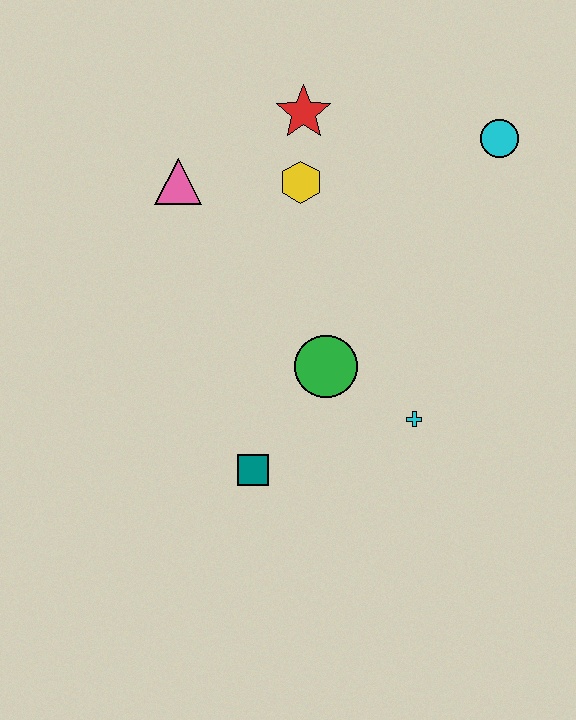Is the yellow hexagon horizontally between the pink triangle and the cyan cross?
Yes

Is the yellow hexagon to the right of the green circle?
No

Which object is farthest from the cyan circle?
The teal square is farthest from the cyan circle.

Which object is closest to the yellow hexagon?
The red star is closest to the yellow hexagon.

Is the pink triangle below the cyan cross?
No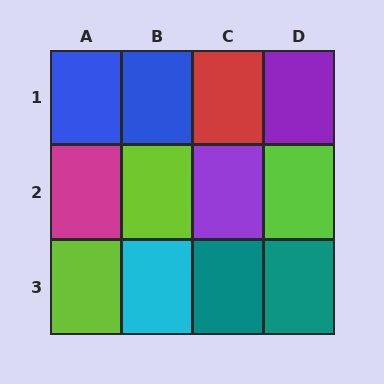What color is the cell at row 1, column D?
Purple.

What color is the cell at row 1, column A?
Blue.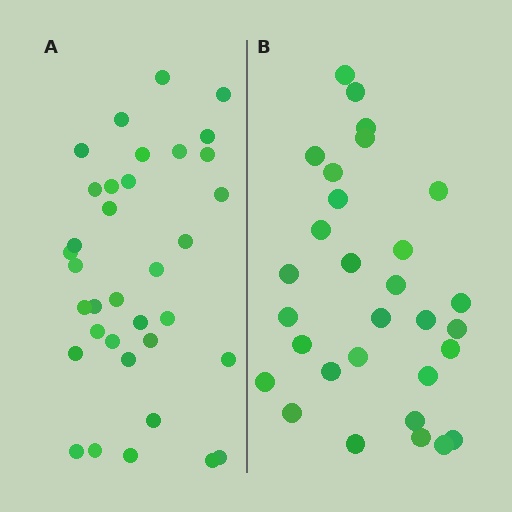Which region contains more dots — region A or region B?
Region A (the left region) has more dots.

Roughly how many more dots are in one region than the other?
Region A has about 5 more dots than region B.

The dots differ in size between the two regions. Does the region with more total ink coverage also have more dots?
No. Region B has more total ink coverage because its dots are larger, but region A actually contains more individual dots. Total area can be misleading — the number of items is what matters here.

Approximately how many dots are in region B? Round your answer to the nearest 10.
About 30 dots.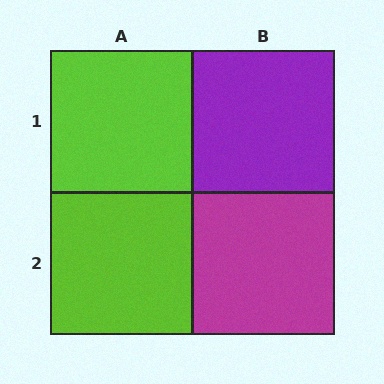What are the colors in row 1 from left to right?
Lime, purple.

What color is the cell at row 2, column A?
Lime.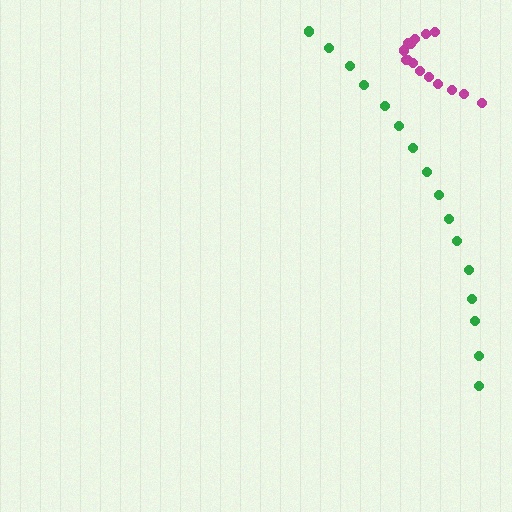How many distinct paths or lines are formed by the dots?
There are 2 distinct paths.